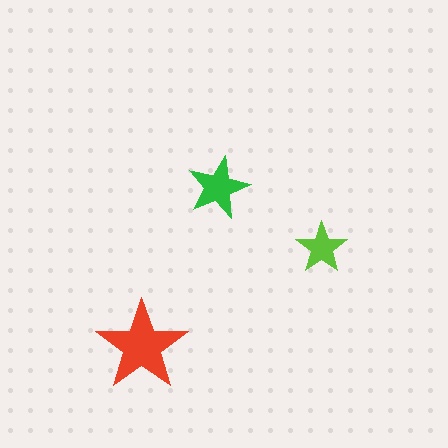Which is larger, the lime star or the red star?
The red one.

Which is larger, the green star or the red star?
The red one.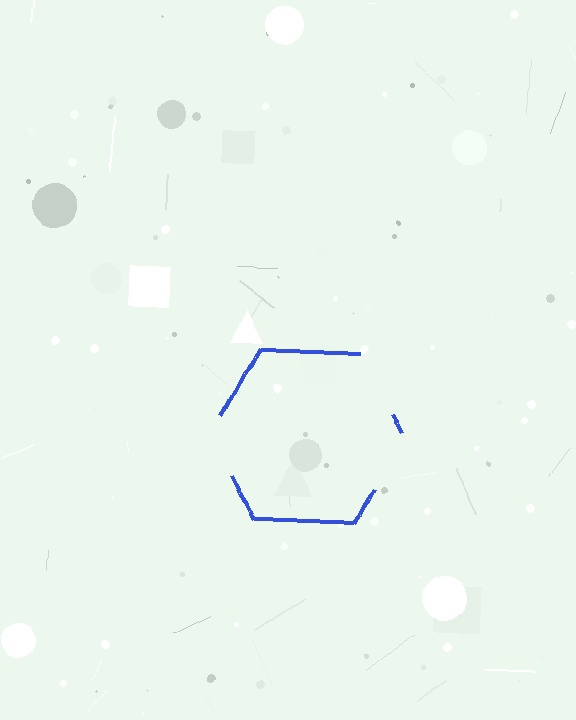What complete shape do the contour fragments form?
The contour fragments form a hexagon.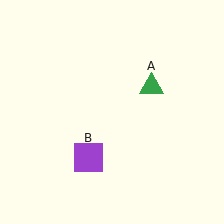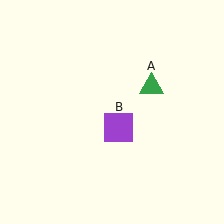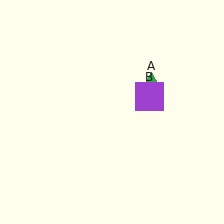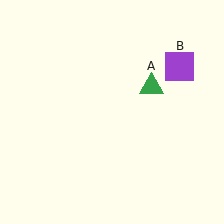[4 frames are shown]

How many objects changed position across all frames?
1 object changed position: purple square (object B).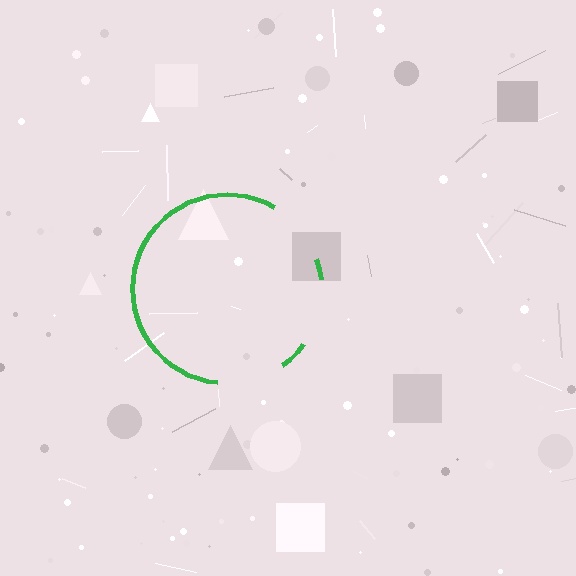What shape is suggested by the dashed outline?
The dashed outline suggests a circle.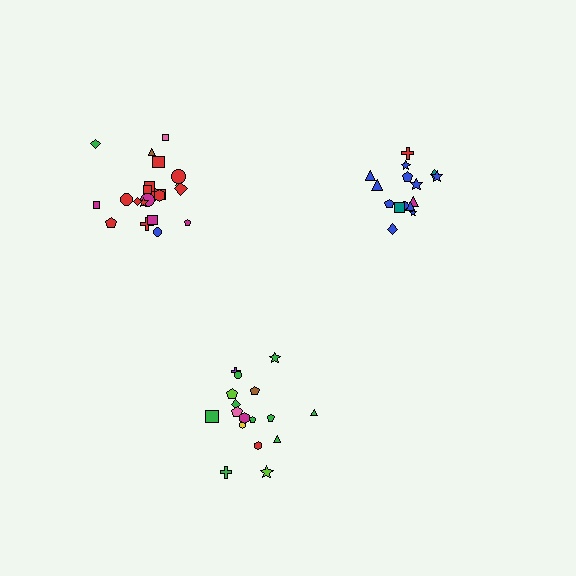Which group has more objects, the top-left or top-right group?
The top-left group.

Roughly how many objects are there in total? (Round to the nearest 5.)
Roughly 55 objects in total.